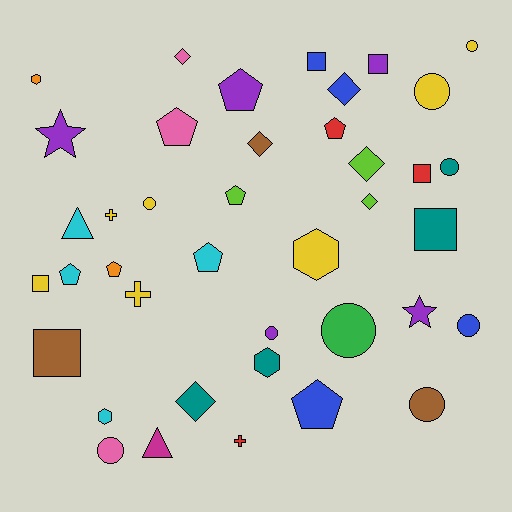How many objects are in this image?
There are 40 objects.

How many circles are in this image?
There are 9 circles.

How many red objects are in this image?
There are 3 red objects.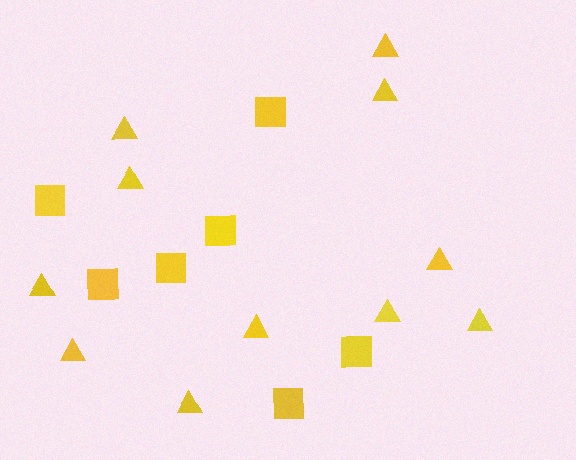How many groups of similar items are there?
There are 2 groups: one group of squares (7) and one group of triangles (11).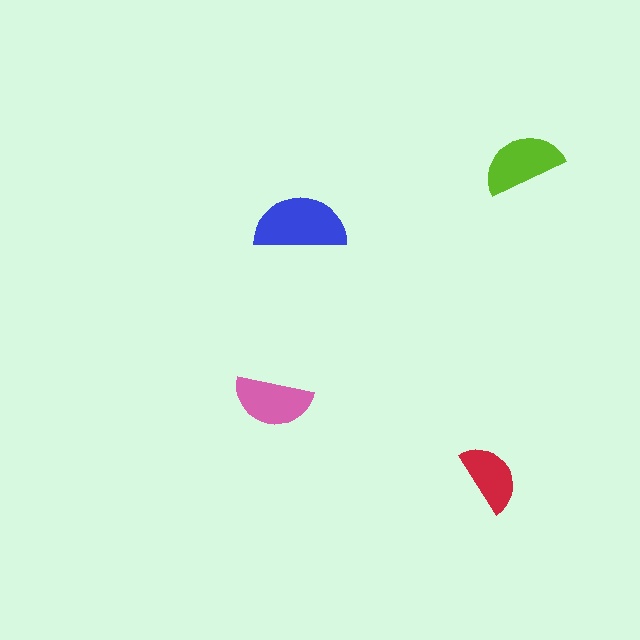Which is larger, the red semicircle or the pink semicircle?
The pink one.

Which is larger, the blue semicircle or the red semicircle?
The blue one.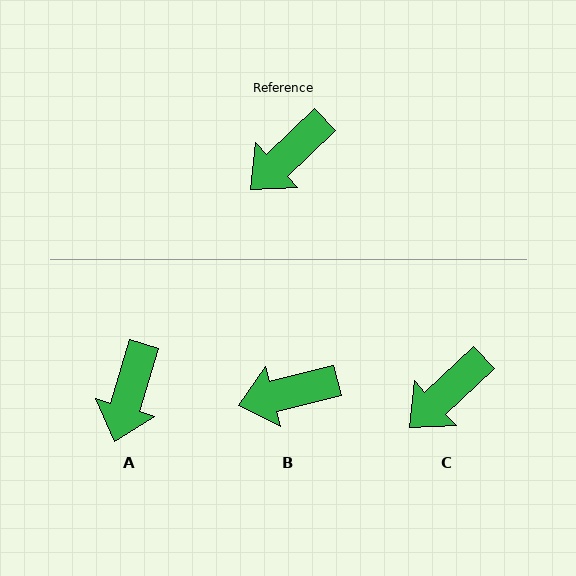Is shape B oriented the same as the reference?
No, it is off by about 29 degrees.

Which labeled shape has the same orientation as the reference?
C.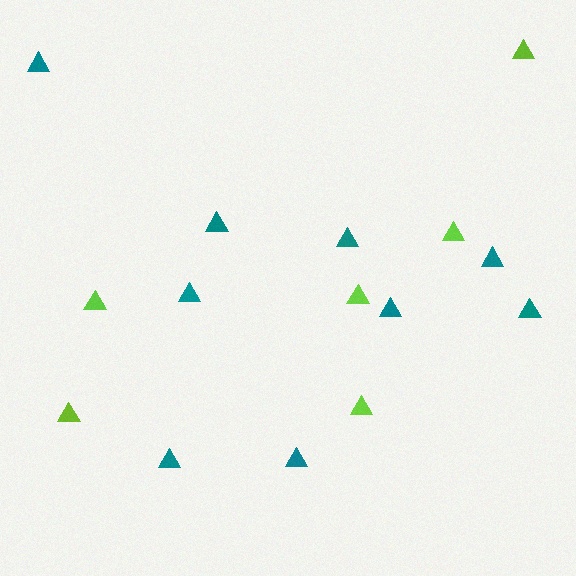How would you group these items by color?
There are 2 groups: one group of teal triangles (9) and one group of lime triangles (6).